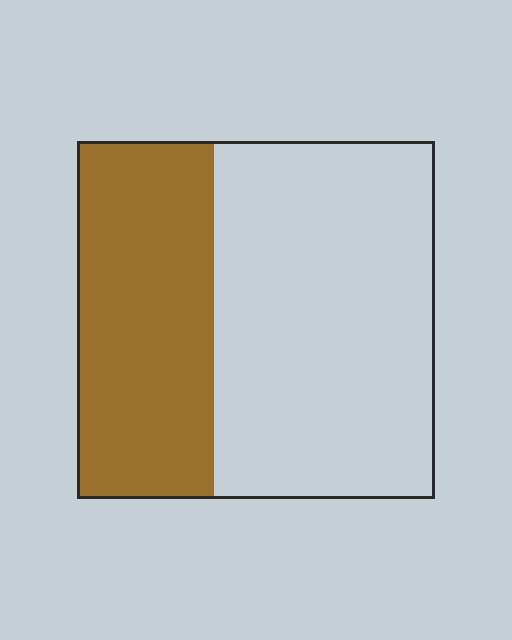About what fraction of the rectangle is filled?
About three eighths (3/8).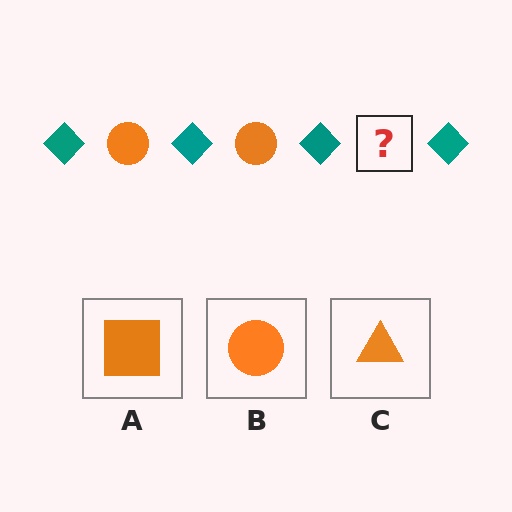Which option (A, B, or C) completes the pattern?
B.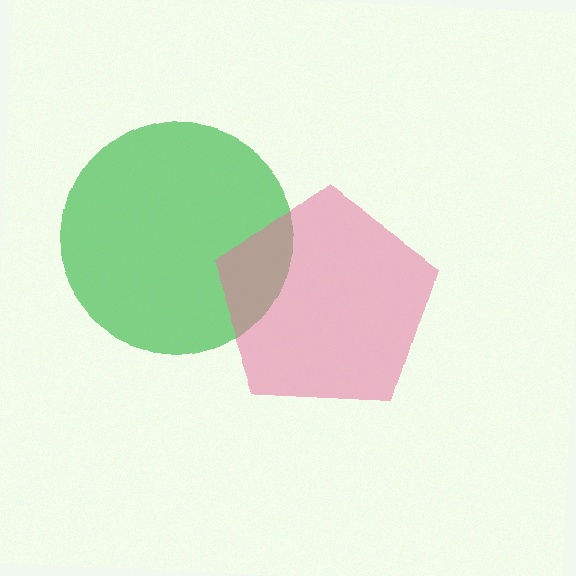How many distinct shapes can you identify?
There are 2 distinct shapes: a green circle, a pink pentagon.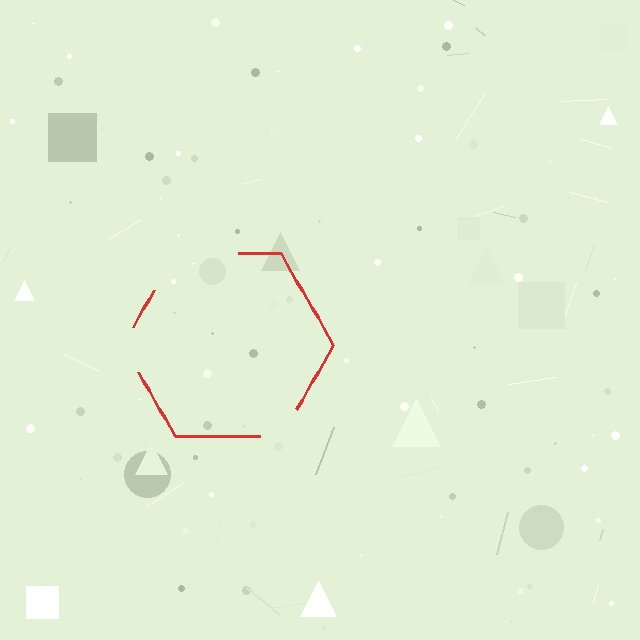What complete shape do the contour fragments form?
The contour fragments form a hexagon.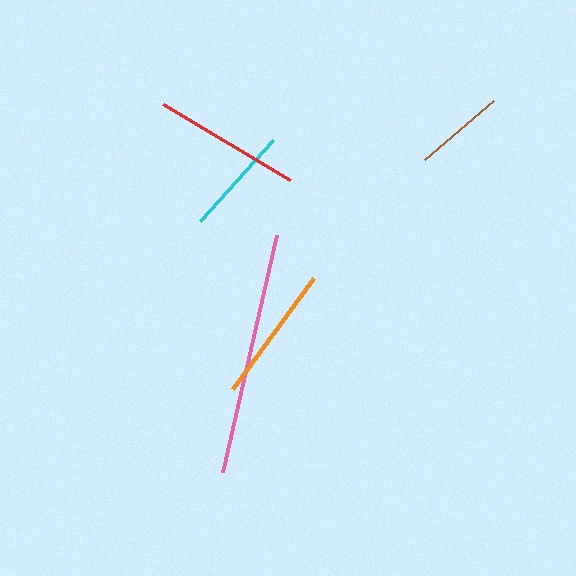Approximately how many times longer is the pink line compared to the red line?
The pink line is approximately 1.6 times the length of the red line.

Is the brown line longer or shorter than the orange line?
The orange line is longer than the brown line.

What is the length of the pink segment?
The pink segment is approximately 243 pixels long.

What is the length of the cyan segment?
The cyan segment is approximately 109 pixels long.